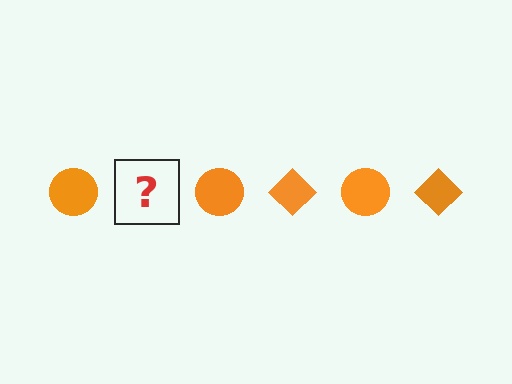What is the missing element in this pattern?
The missing element is an orange diamond.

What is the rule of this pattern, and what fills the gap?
The rule is that the pattern cycles through circle, diamond shapes in orange. The gap should be filled with an orange diamond.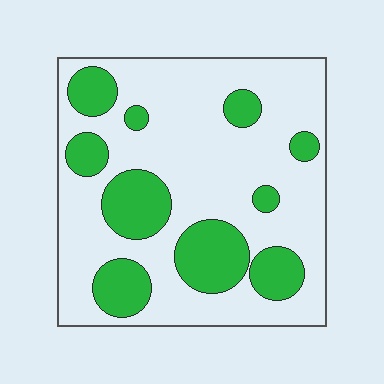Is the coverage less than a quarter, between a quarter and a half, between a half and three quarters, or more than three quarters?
Between a quarter and a half.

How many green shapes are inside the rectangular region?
10.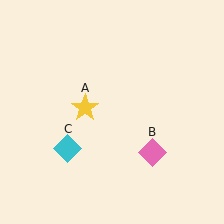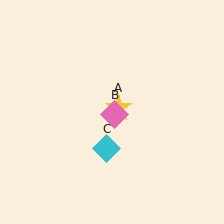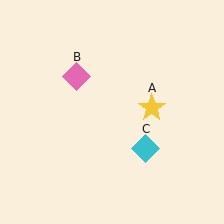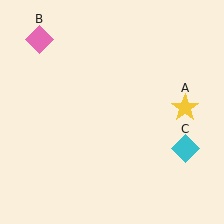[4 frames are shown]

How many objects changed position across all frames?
3 objects changed position: yellow star (object A), pink diamond (object B), cyan diamond (object C).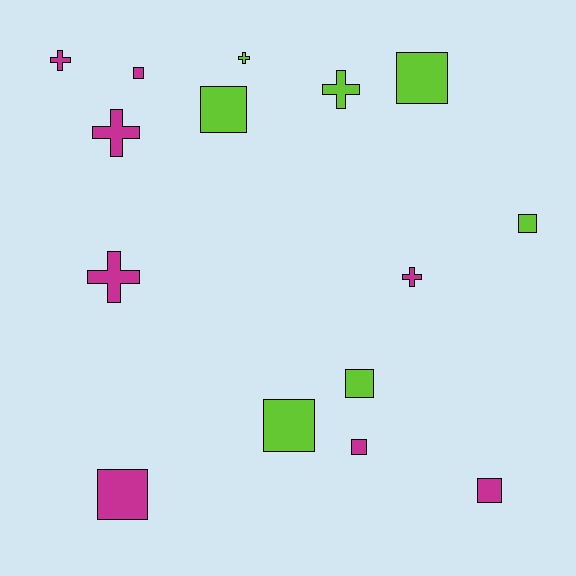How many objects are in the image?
There are 15 objects.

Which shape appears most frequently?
Square, with 9 objects.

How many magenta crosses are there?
There are 4 magenta crosses.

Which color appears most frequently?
Magenta, with 8 objects.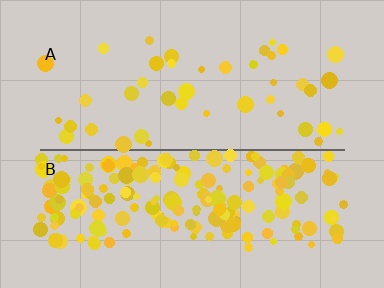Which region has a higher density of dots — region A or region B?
B (the bottom).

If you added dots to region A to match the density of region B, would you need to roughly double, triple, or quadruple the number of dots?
Approximately quadruple.